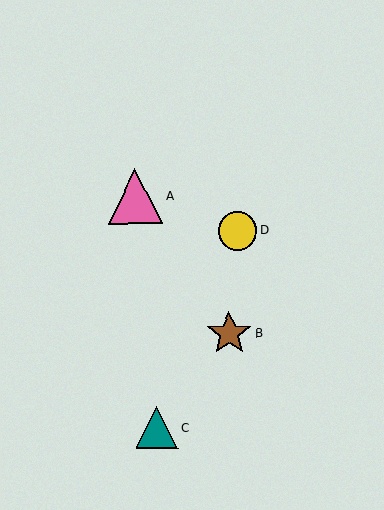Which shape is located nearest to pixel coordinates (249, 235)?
The yellow circle (labeled D) at (237, 231) is nearest to that location.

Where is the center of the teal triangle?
The center of the teal triangle is at (157, 428).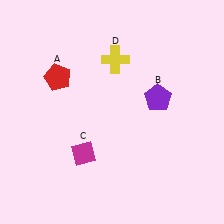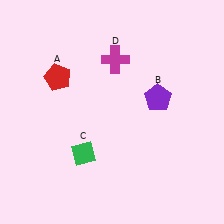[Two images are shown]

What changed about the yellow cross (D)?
In Image 1, D is yellow. In Image 2, it changed to magenta.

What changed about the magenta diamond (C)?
In Image 1, C is magenta. In Image 2, it changed to green.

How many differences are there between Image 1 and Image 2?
There are 2 differences between the two images.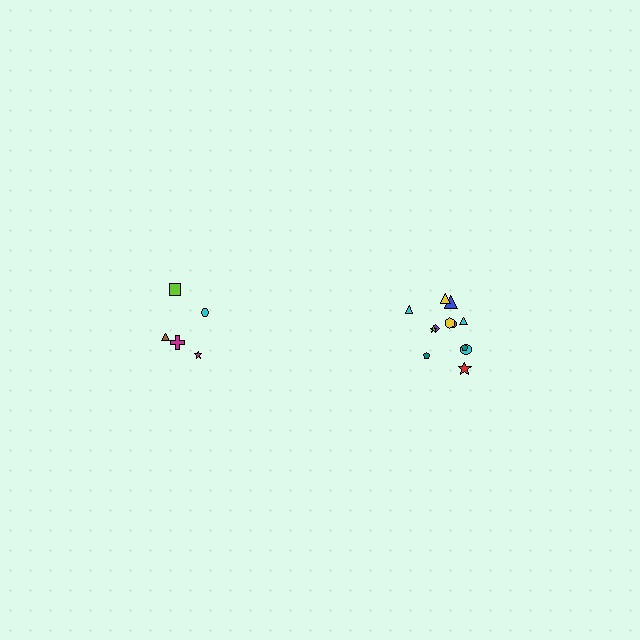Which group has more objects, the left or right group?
The right group.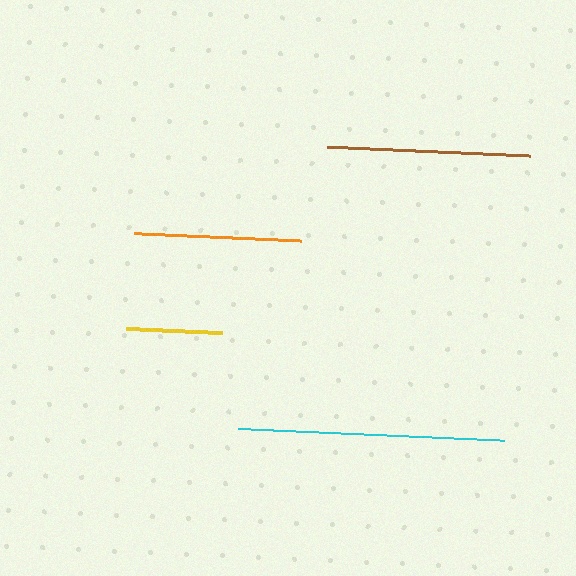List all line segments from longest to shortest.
From longest to shortest: cyan, brown, orange, yellow.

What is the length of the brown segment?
The brown segment is approximately 203 pixels long.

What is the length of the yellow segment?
The yellow segment is approximately 96 pixels long.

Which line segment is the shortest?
The yellow line is the shortest at approximately 96 pixels.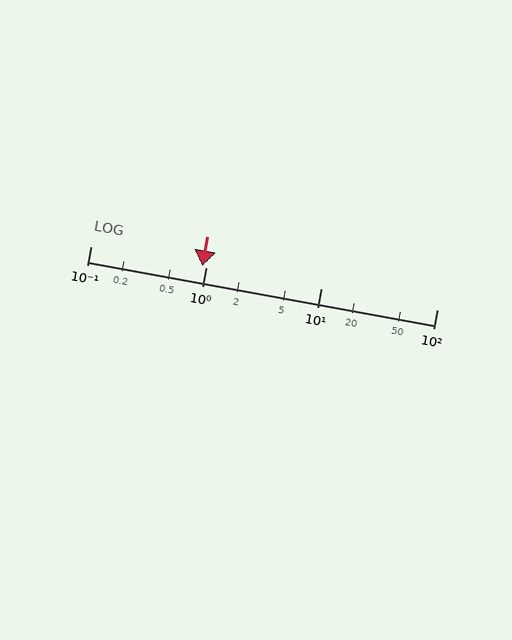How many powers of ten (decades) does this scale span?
The scale spans 3 decades, from 0.1 to 100.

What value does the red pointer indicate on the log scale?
The pointer indicates approximately 0.92.